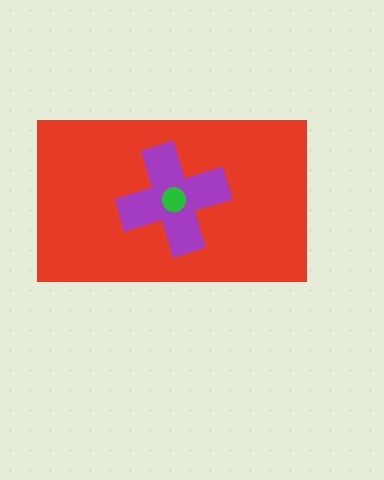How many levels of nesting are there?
3.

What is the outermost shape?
The red rectangle.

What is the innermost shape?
The green circle.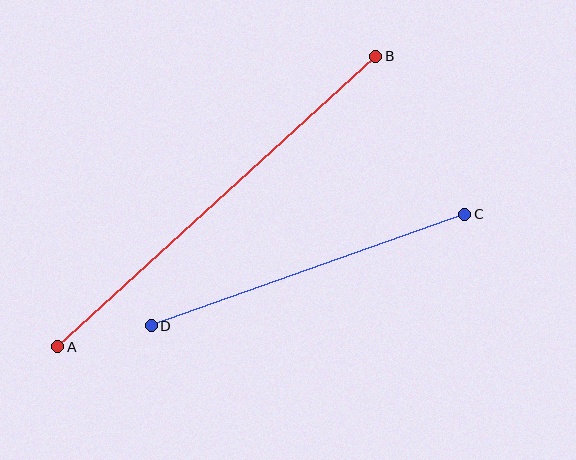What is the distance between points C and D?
The distance is approximately 333 pixels.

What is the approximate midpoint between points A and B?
The midpoint is at approximately (217, 202) pixels.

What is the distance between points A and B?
The distance is approximately 431 pixels.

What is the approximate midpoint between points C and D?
The midpoint is at approximately (308, 270) pixels.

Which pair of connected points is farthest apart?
Points A and B are farthest apart.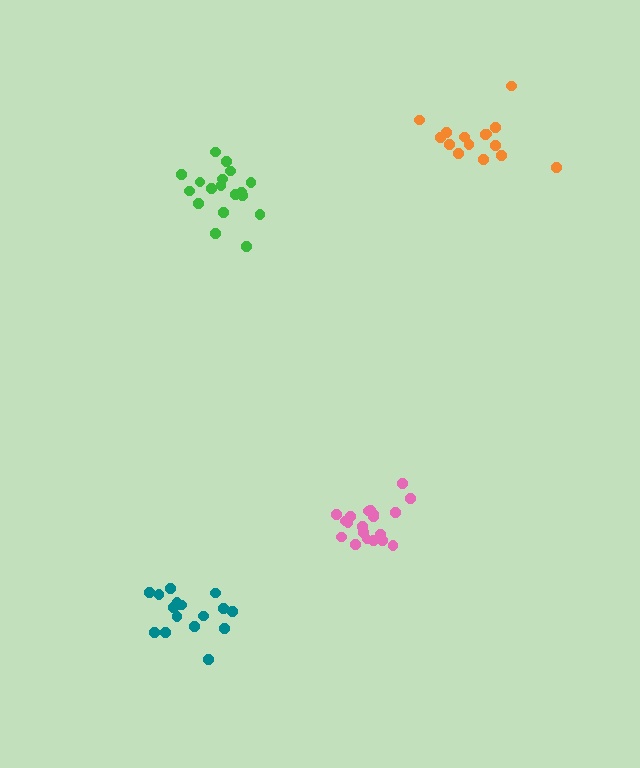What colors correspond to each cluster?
The clusters are colored: green, teal, orange, pink.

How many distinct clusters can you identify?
There are 4 distinct clusters.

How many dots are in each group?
Group 1: 18 dots, Group 2: 16 dots, Group 3: 15 dots, Group 4: 20 dots (69 total).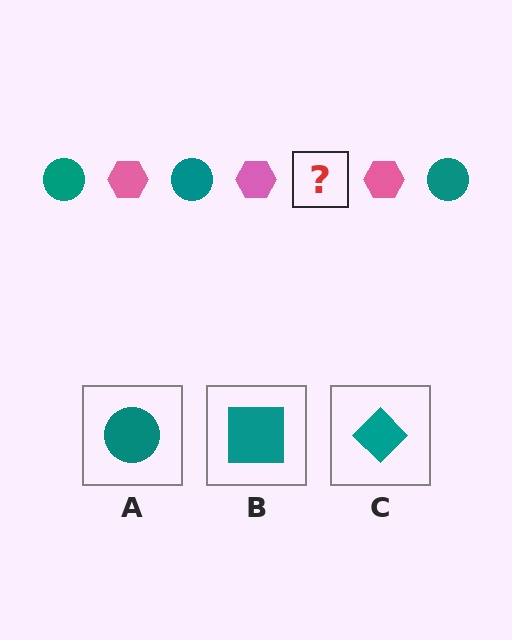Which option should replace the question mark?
Option A.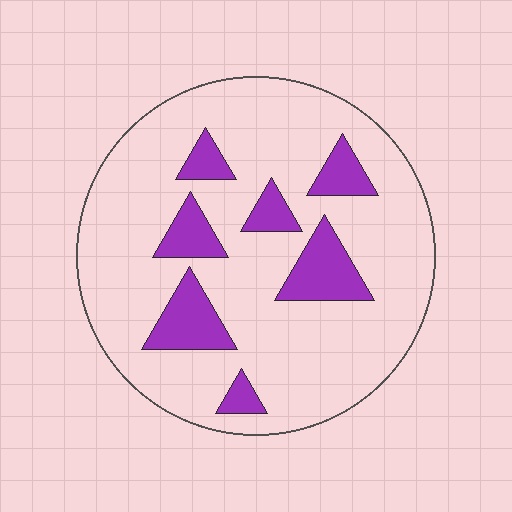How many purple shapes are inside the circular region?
7.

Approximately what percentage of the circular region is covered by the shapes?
Approximately 20%.